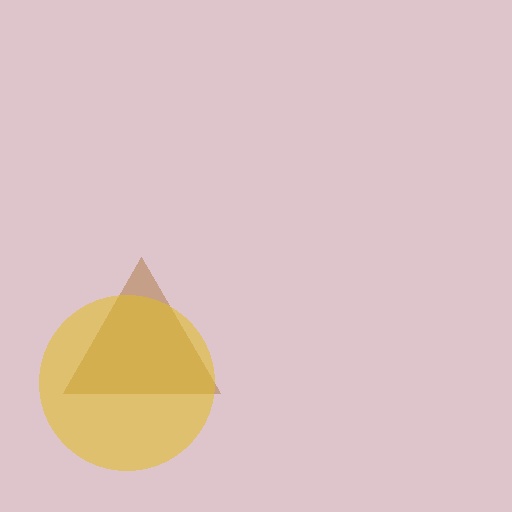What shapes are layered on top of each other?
The layered shapes are: a brown triangle, a yellow circle.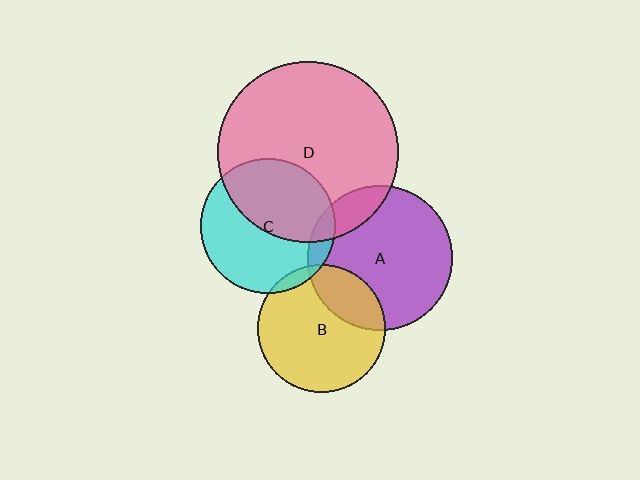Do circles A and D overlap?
Yes.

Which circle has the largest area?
Circle D (pink).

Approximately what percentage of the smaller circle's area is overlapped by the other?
Approximately 15%.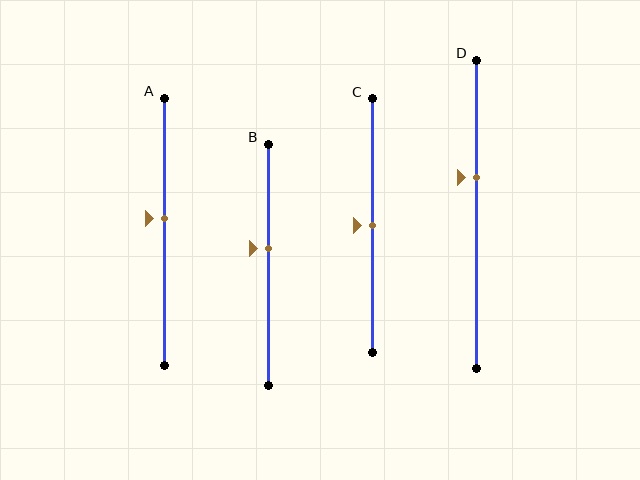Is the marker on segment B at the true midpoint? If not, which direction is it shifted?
No, the marker on segment B is shifted upward by about 7% of the segment length.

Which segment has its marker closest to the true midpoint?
Segment C has its marker closest to the true midpoint.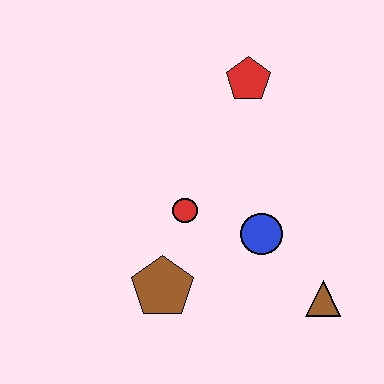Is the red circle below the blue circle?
No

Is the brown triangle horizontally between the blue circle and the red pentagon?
No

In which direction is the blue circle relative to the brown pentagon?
The blue circle is to the right of the brown pentagon.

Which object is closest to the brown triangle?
The blue circle is closest to the brown triangle.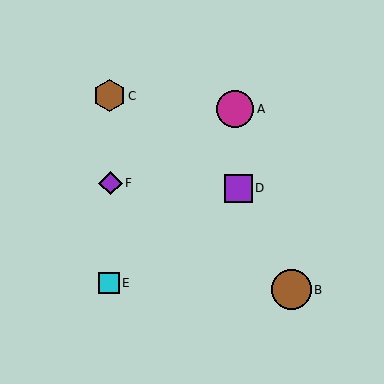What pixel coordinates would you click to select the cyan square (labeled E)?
Click at (109, 283) to select the cyan square E.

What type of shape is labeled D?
Shape D is a purple square.